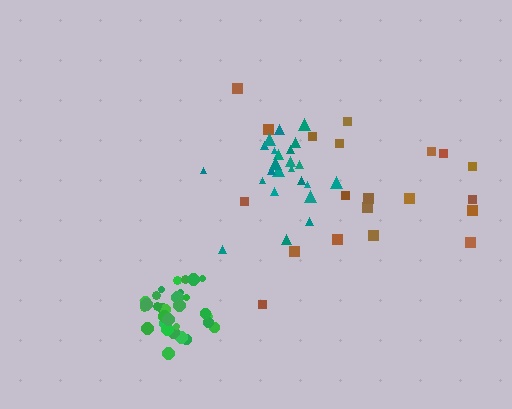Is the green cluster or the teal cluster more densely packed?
Green.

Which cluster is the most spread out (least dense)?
Brown.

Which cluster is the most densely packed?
Green.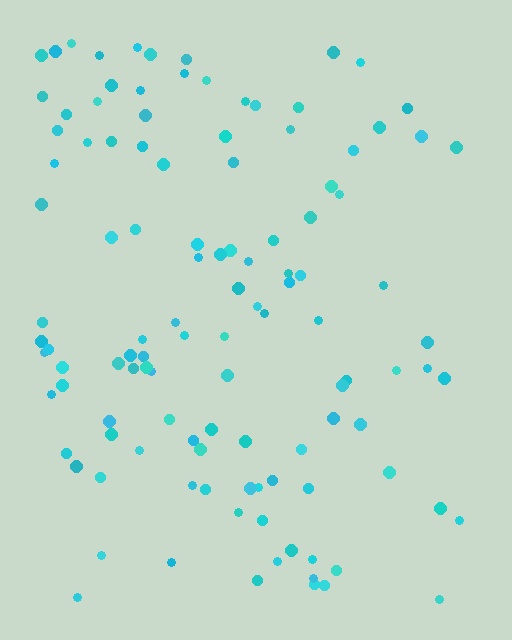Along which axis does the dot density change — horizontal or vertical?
Horizontal.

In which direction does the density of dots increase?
From right to left, with the left side densest.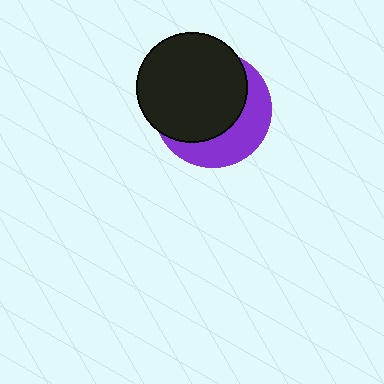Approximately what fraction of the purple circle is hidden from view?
Roughly 63% of the purple circle is hidden behind the black circle.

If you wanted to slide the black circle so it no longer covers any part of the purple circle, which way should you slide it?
Slide it toward the upper-left — that is the most direct way to separate the two shapes.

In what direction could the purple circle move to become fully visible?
The purple circle could move toward the lower-right. That would shift it out from behind the black circle entirely.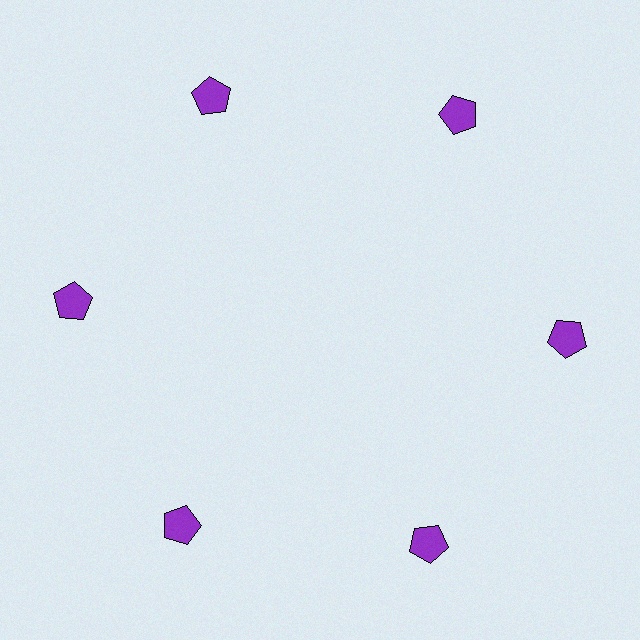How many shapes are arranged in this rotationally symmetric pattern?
There are 6 shapes, arranged in 6 groups of 1.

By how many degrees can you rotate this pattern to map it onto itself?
The pattern maps onto itself every 60 degrees of rotation.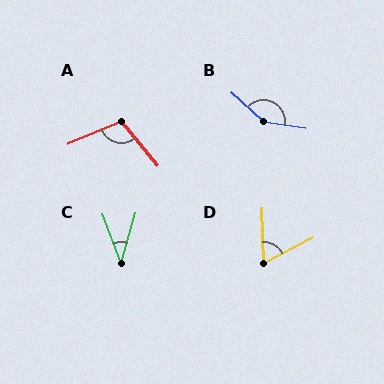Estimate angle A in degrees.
Approximately 106 degrees.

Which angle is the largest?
B, at approximately 147 degrees.